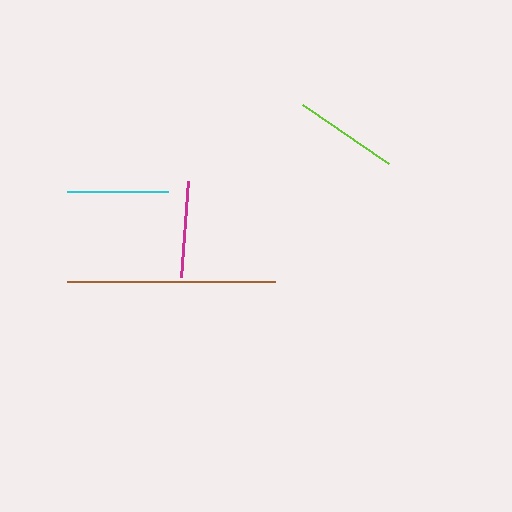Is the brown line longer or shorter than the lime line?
The brown line is longer than the lime line.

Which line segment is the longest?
The brown line is the longest at approximately 208 pixels.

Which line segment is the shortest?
The magenta line is the shortest at approximately 97 pixels.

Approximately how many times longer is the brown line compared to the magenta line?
The brown line is approximately 2.2 times the length of the magenta line.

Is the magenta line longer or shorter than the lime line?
The lime line is longer than the magenta line.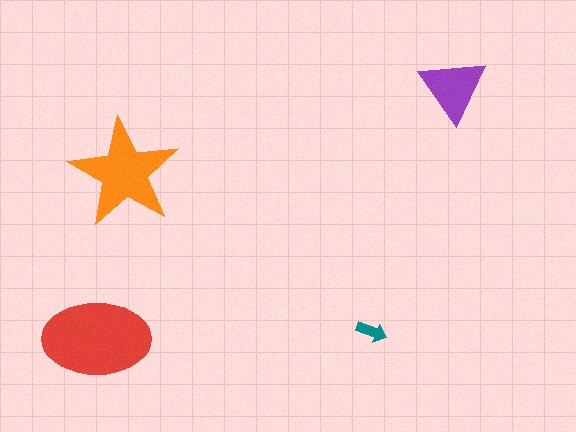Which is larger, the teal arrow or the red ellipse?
The red ellipse.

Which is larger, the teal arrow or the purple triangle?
The purple triangle.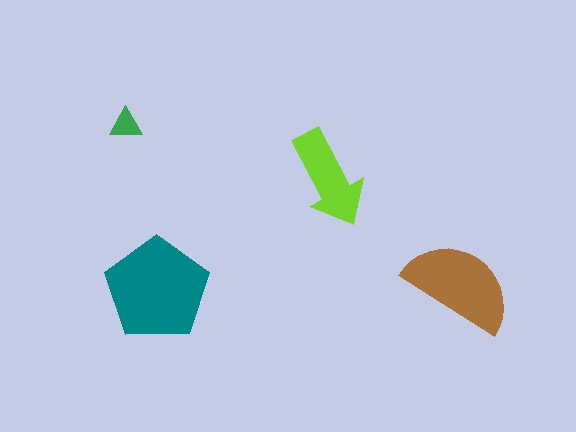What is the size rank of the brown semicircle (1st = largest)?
2nd.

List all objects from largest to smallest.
The teal pentagon, the brown semicircle, the lime arrow, the green triangle.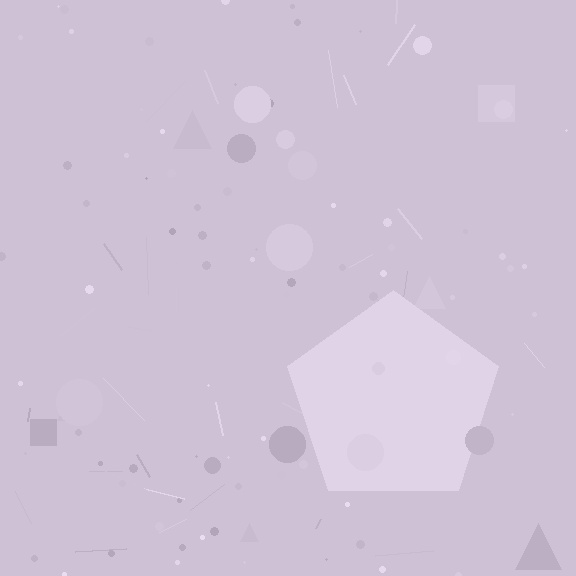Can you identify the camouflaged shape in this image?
The camouflaged shape is a pentagon.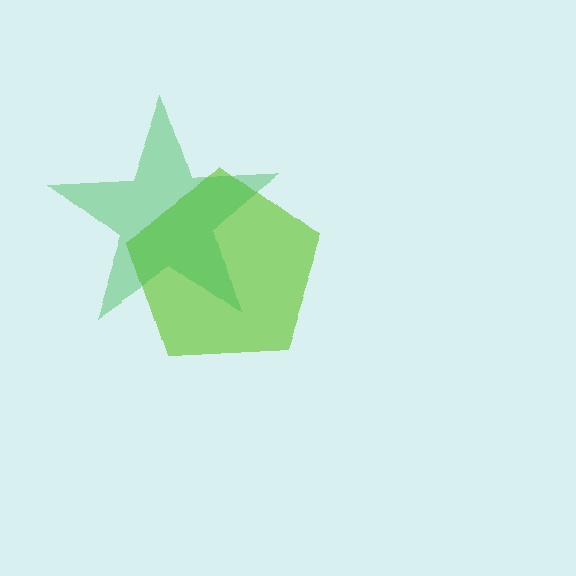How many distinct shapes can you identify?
There are 2 distinct shapes: a lime pentagon, a green star.